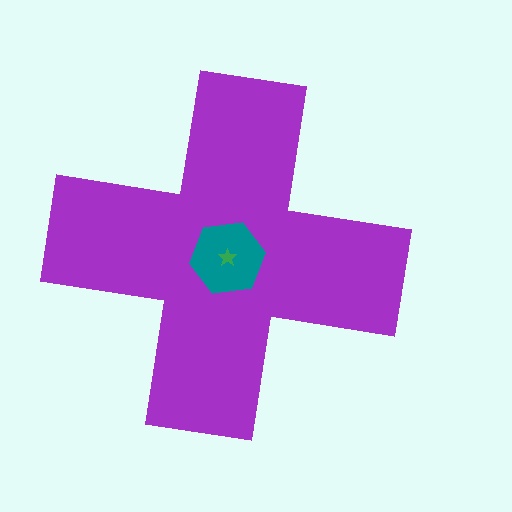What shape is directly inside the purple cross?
The teal hexagon.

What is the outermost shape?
The purple cross.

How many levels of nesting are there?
3.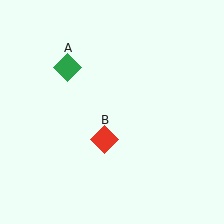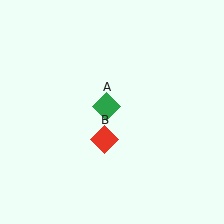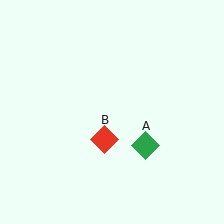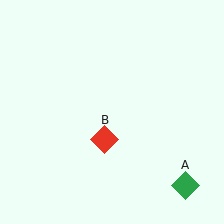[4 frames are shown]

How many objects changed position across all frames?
1 object changed position: green diamond (object A).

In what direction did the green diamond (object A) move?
The green diamond (object A) moved down and to the right.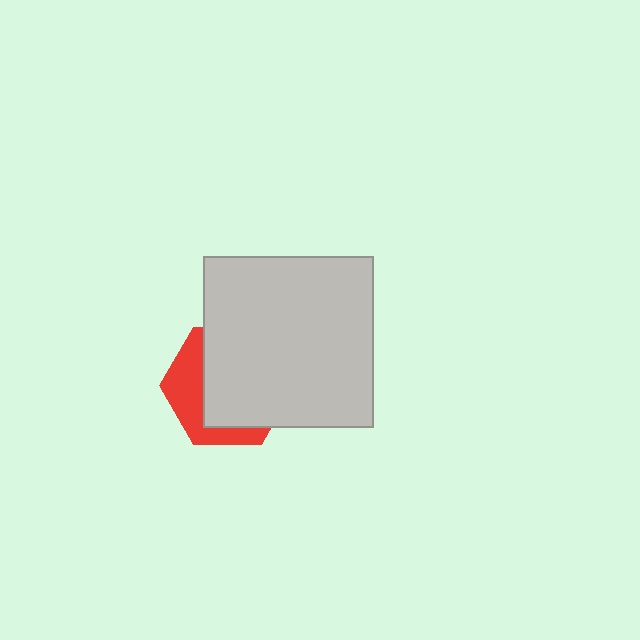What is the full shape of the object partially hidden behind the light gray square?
The partially hidden object is a red hexagon.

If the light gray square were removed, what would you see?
You would see the complete red hexagon.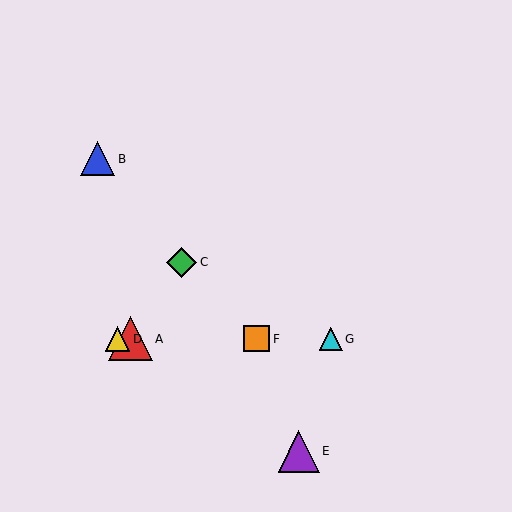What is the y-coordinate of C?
Object C is at y≈262.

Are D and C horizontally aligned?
No, D is at y≈339 and C is at y≈262.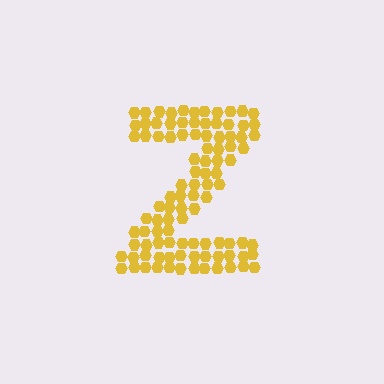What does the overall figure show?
The overall figure shows the letter Z.